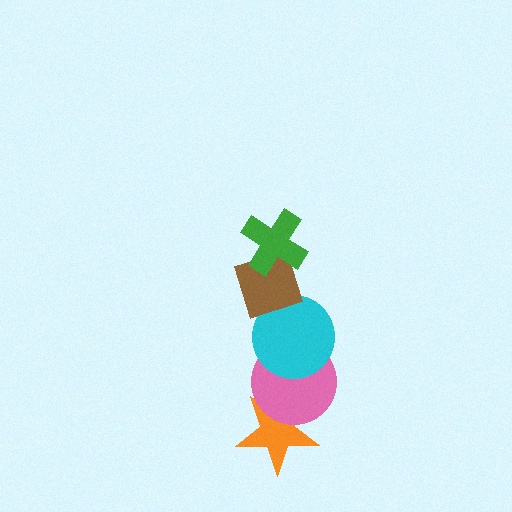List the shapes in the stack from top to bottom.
From top to bottom: the green cross, the brown diamond, the cyan circle, the pink circle, the orange star.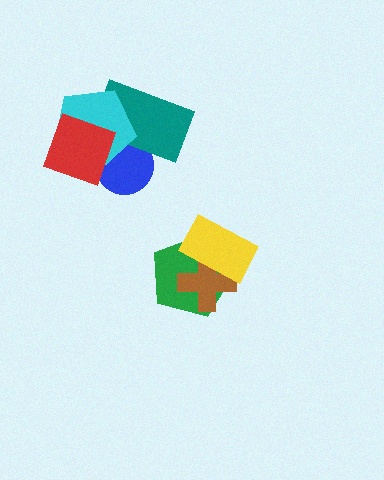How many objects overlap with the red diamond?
3 objects overlap with the red diamond.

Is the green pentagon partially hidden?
Yes, it is partially covered by another shape.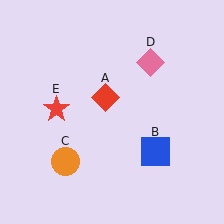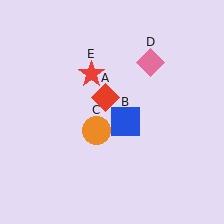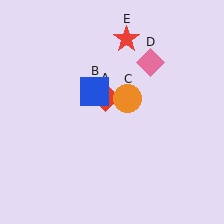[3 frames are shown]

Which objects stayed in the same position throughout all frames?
Red diamond (object A) and pink diamond (object D) remained stationary.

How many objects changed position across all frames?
3 objects changed position: blue square (object B), orange circle (object C), red star (object E).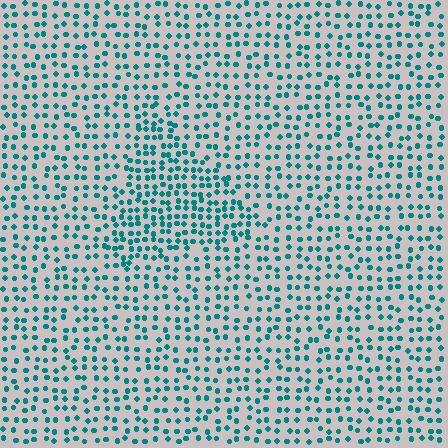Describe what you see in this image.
The image contains small teal elements arranged at two different densities. A triangle-shaped region is visible where the elements are more densely packed than the surrounding area.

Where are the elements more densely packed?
The elements are more densely packed inside the triangle boundary.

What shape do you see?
I see a triangle.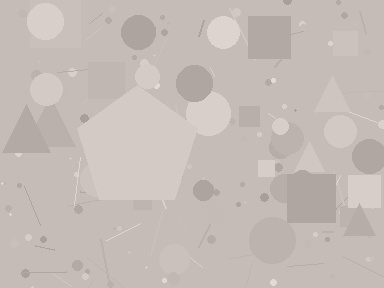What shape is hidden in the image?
A pentagon is hidden in the image.